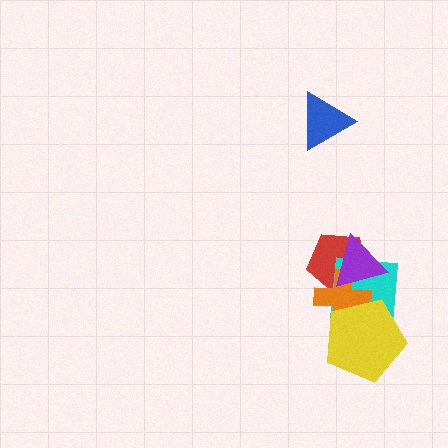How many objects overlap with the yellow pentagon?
2 objects overlap with the yellow pentagon.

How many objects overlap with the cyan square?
4 objects overlap with the cyan square.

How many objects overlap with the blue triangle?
0 objects overlap with the blue triangle.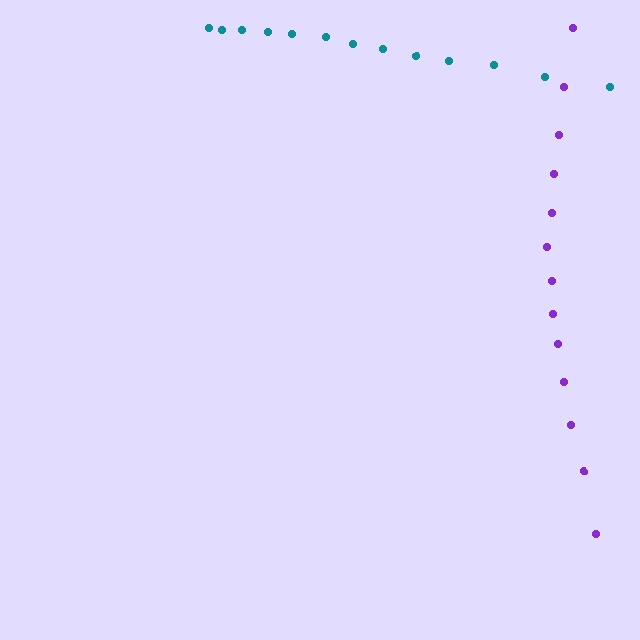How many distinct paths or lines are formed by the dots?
There are 2 distinct paths.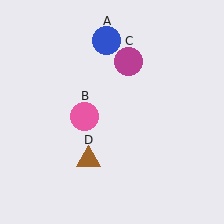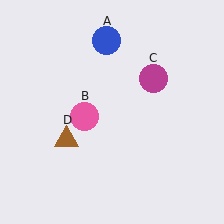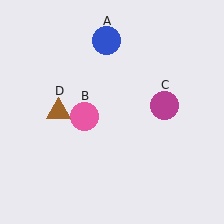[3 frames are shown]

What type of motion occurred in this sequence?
The magenta circle (object C), brown triangle (object D) rotated clockwise around the center of the scene.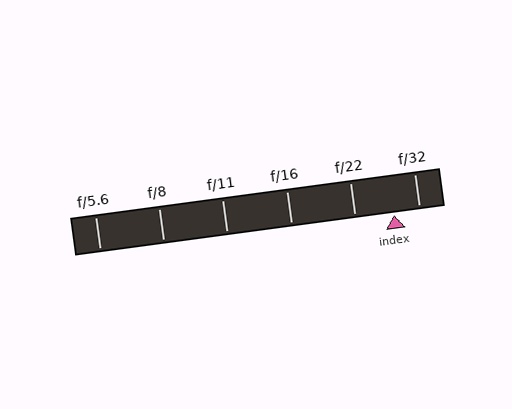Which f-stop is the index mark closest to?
The index mark is closest to f/32.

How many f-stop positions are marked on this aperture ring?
There are 6 f-stop positions marked.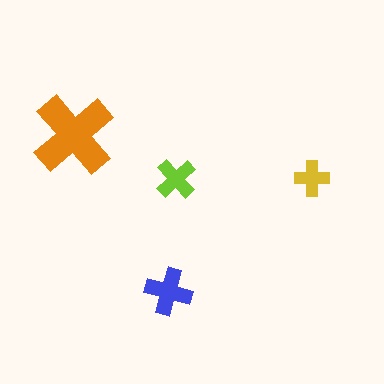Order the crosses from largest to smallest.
the orange one, the blue one, the lime one, the yellow one.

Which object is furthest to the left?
The orange cross is leftmost.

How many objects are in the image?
There are 4 objects in the image.